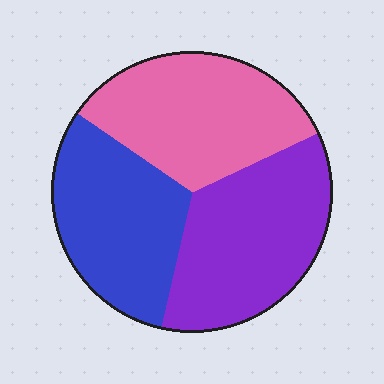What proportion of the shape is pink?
Pink covers roughly 35% of the shape.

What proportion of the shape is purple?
Purple takes up about one third (1/3) of the shape.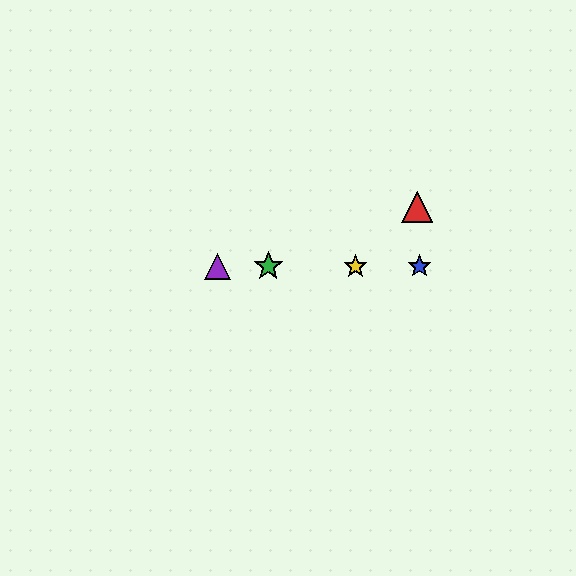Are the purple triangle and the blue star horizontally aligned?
Yes, both are at y≈266.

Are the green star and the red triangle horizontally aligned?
No, the green star is at y≈266 and the red triangle is at y≈207.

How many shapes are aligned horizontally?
4 shapes (the blue star, the green star, the yellow star, the purple triangle) are aligned horizontally.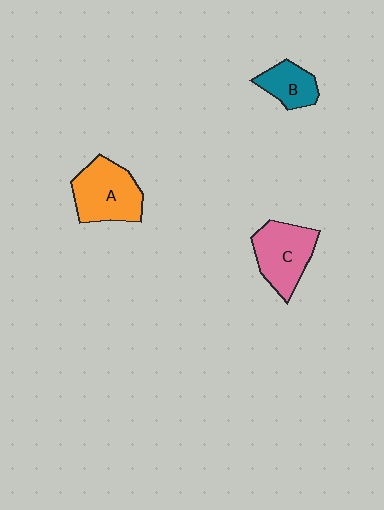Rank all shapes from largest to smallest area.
From largest to smallest: A (orange), C (pink), B (teal).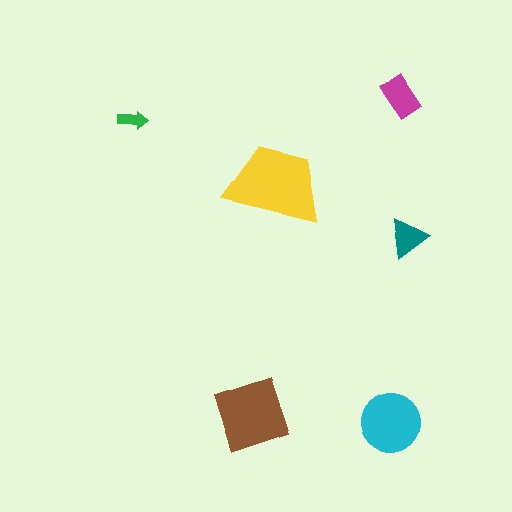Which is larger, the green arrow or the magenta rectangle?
The magenta rectangle.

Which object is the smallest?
The green arrow.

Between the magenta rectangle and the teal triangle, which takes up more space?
The magenta rectangle.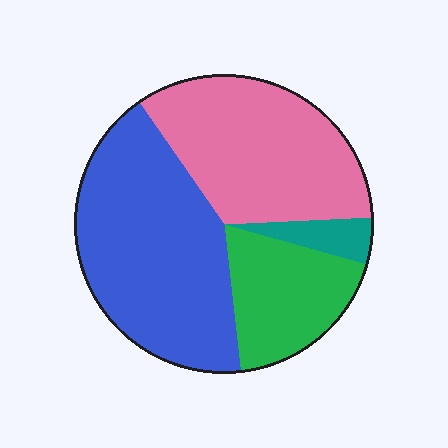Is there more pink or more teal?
Pink.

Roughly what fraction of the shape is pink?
Pink covers around 35% of the shape.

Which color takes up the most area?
Blue, at roughly 40%.